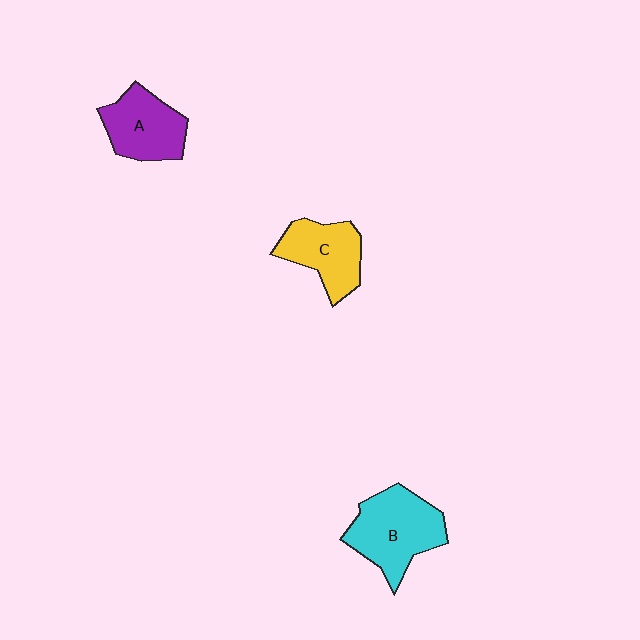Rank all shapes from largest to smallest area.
From largest to smallest: B (cyan), A (purple), C (yellow).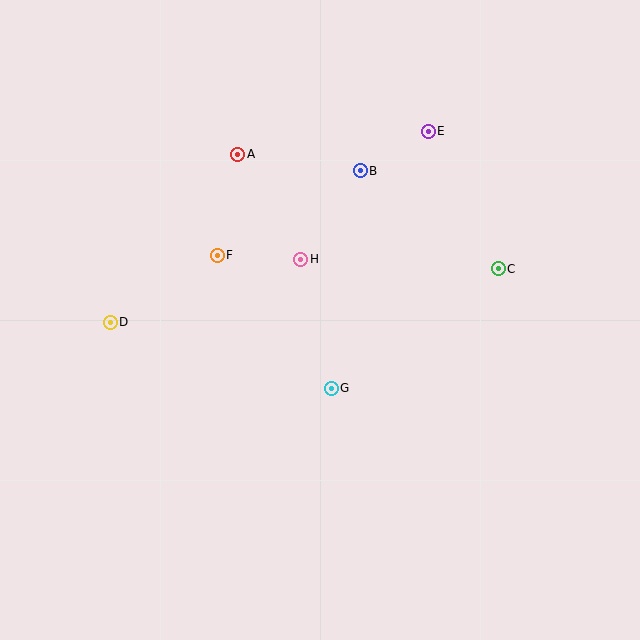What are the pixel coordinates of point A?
Point A is at (238, 155).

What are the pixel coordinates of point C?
Point C is at (498, 269).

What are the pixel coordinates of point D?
Point D is at (110, 322).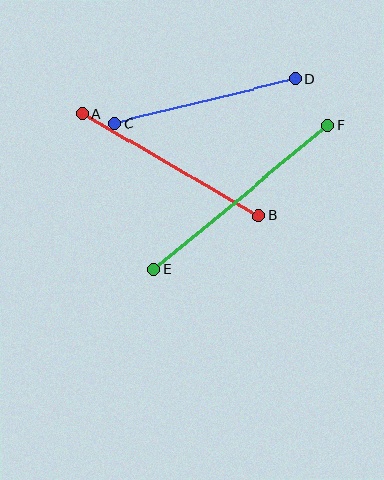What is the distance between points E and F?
The distance is approximately 226 pixels.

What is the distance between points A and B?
The distance is approximately 204 pixels.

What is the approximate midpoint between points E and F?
The midpoint is at approximately (241, 197) pixels.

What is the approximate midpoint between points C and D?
The midpoint is at approximately (205, 101) pixels.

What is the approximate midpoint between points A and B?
The midpoint is at approximately (170, 165) pixels.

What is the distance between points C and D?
The distance is approximately 186 pixels.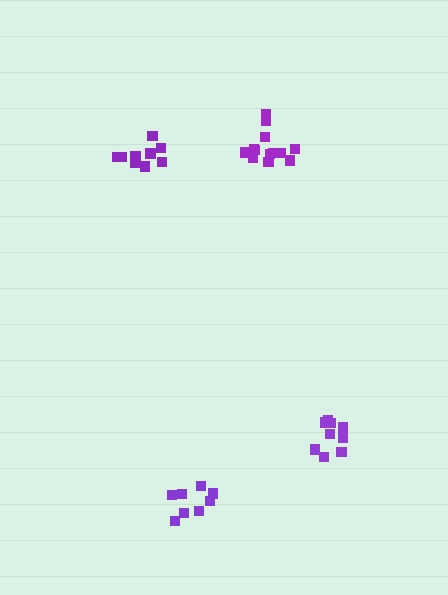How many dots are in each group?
Group 1: 9 dots, Group 2: 8 dots, Group 3: 14 dots, Group 4: 9 dots (40 total).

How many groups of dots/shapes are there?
There are 4 groups.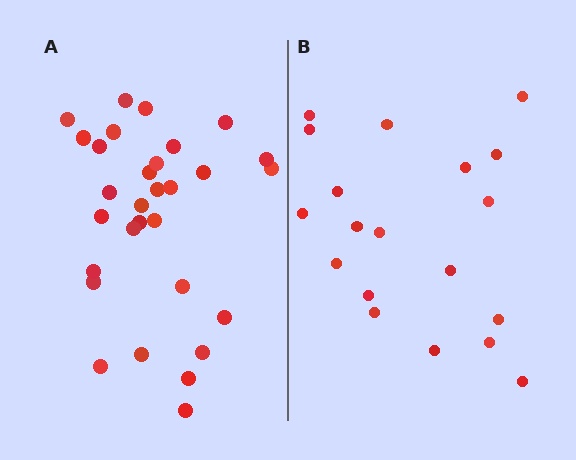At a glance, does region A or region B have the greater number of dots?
Region A (the left region) has more dots.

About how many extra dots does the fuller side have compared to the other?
Region A has roughly 12 or so more dots than region B.